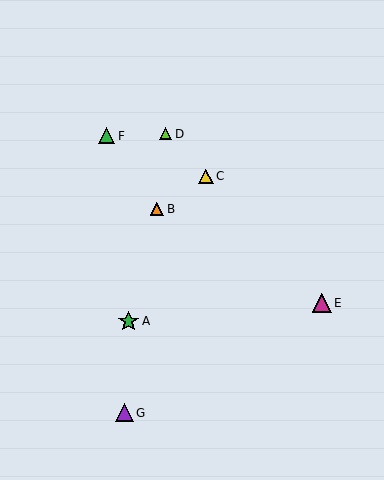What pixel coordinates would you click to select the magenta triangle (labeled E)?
Click at (322, 303) to select the magenta triangle E.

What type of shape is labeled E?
Shape E is a magenta triangle.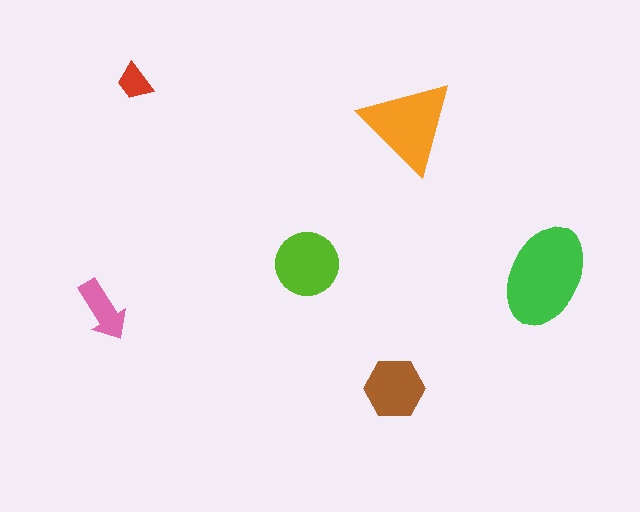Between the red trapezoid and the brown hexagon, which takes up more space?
The brown hexagon.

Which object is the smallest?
The red trapezoid.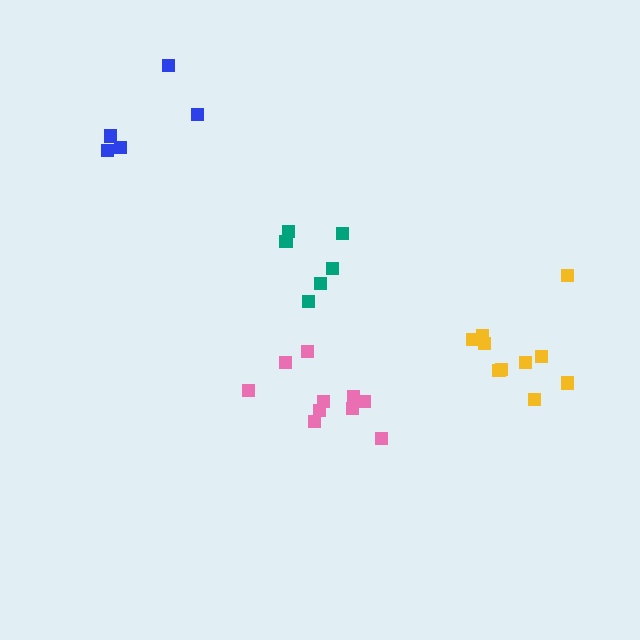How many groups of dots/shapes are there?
There are 4 groups.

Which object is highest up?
The blue cluster is topmost.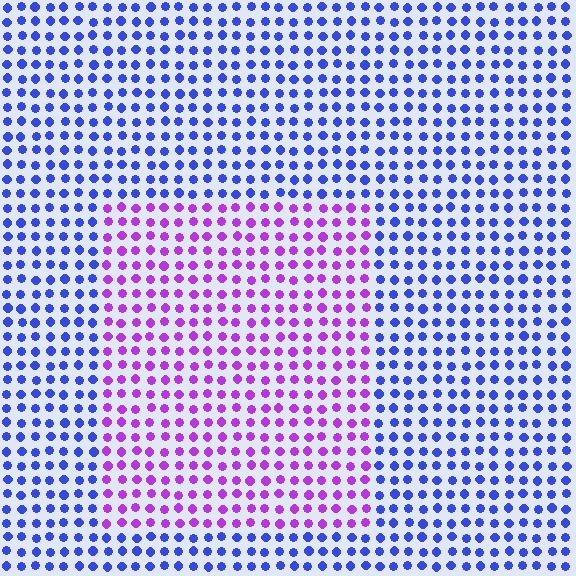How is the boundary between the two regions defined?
The boundary is defined purely by a slight shift in hue (about 53 degrees). Spacing, size, and orientation are identical on both sides.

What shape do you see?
I see a rectangle.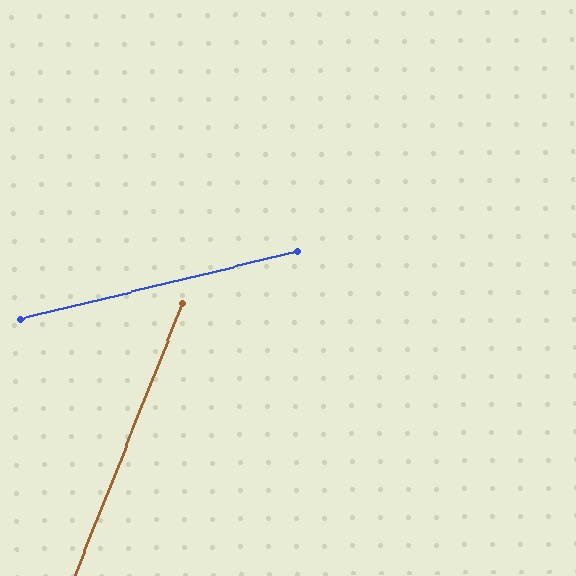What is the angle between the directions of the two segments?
Approximately 54 degrees.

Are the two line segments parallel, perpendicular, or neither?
Neither parallel nor perpendicular — they differ by about 54°.